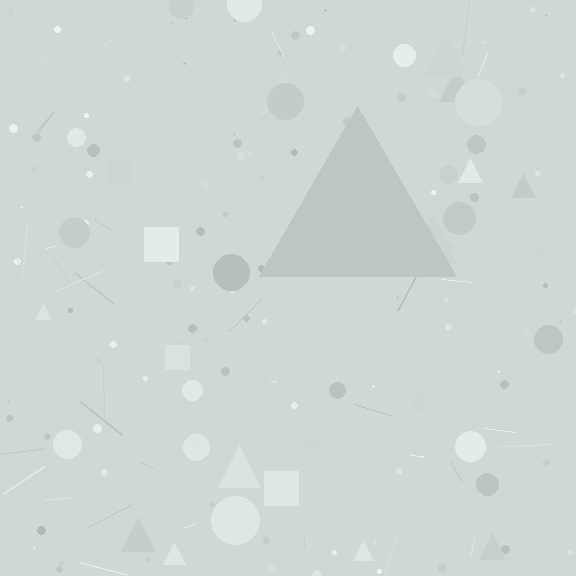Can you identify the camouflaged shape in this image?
The camouflaged shape is a triangle.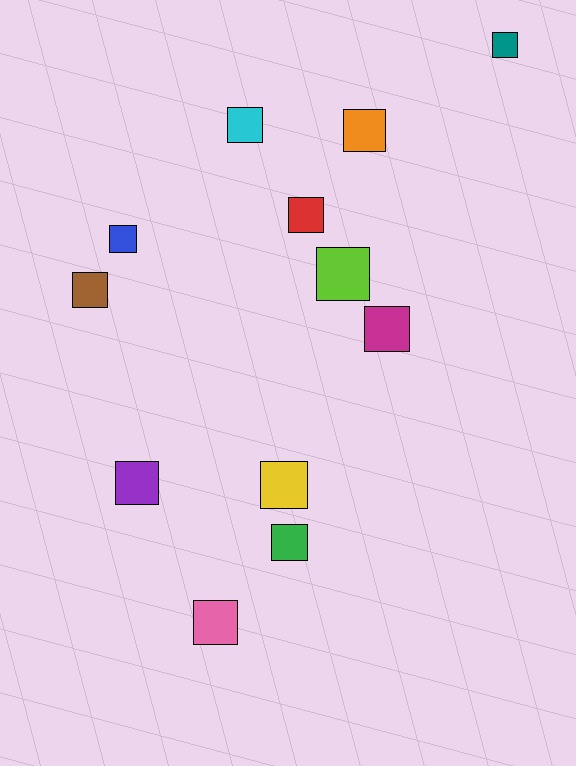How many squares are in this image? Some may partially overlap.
There are 12 squares.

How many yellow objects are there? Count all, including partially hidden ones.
There is 1 yellow object.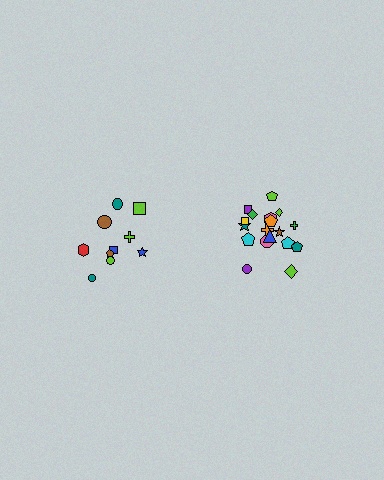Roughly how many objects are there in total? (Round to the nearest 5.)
Roughly 30 objects in total.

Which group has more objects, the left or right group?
The right group.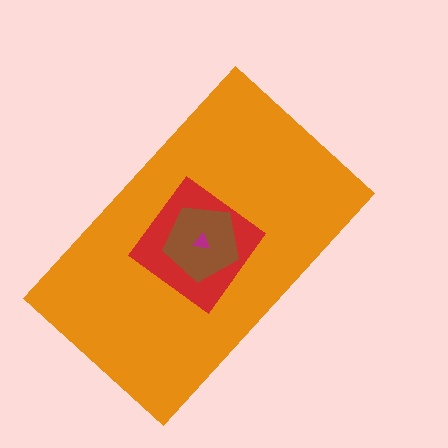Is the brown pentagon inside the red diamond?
Yes.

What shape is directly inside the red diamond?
The brown pentagon.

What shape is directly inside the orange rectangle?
The red diamond.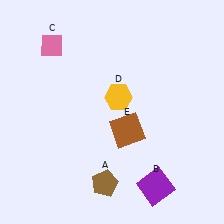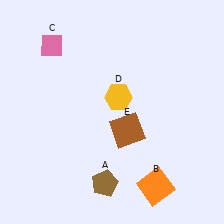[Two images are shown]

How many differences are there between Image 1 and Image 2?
There is 1 difference between the two images.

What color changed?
The square (B) changed from purple in Image 1 to orange in Image 2.